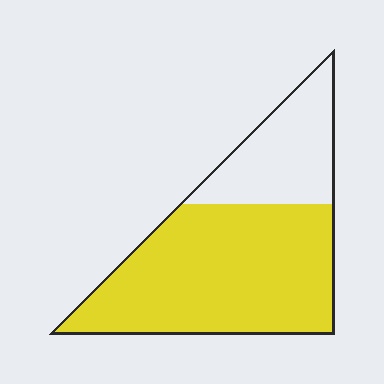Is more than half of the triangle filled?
Yes.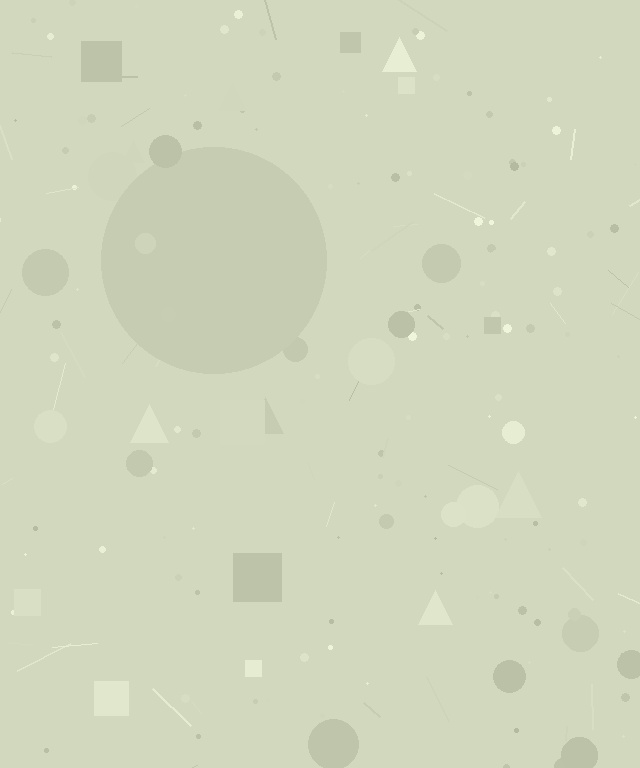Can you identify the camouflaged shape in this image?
The camouflaged shape is a circle.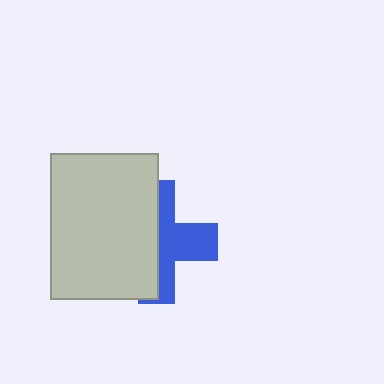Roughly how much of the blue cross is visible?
About half of it is visible (roughly 46%).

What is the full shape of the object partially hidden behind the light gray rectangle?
The partially hidden object is a blue cross.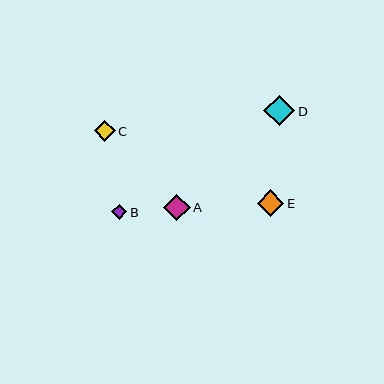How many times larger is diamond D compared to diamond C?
Diamond D is approximately 1.4 times the size of diamond C.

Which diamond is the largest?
Diamond D is the largest with a size of approximately 31 pixels.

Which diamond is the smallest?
Diamond B is the smallest with a size of approximately 15 pixels.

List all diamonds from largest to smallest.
From largest to smallest: D, E, A, C, B.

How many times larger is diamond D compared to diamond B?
Diamond D is approximately 2.0 times the size of diamond B.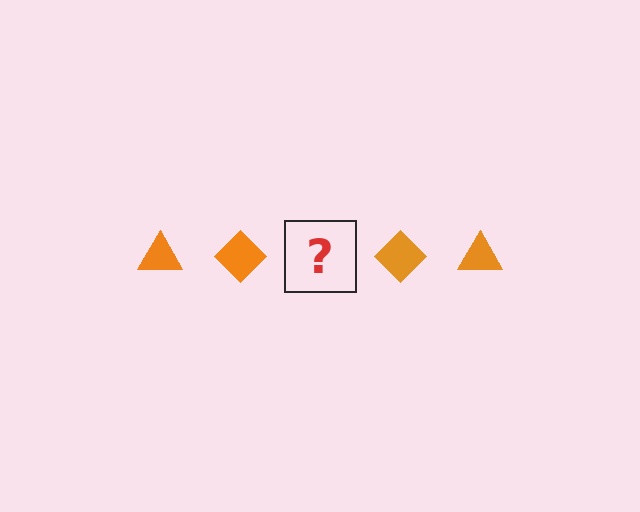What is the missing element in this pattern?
The missing element is an orange triangle.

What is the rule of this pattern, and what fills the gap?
The rule is that the pattern cycles through triangle, diamond shapes in orange. The gap should be filled with an orange triangle.